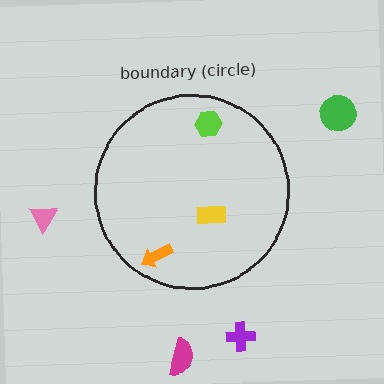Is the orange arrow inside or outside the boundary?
Inside.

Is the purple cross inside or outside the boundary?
Outside.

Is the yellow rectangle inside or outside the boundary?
Inside.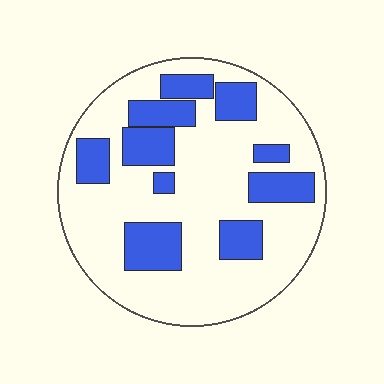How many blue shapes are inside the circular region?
10.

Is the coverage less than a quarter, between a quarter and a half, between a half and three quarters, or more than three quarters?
Between a quarter and a half.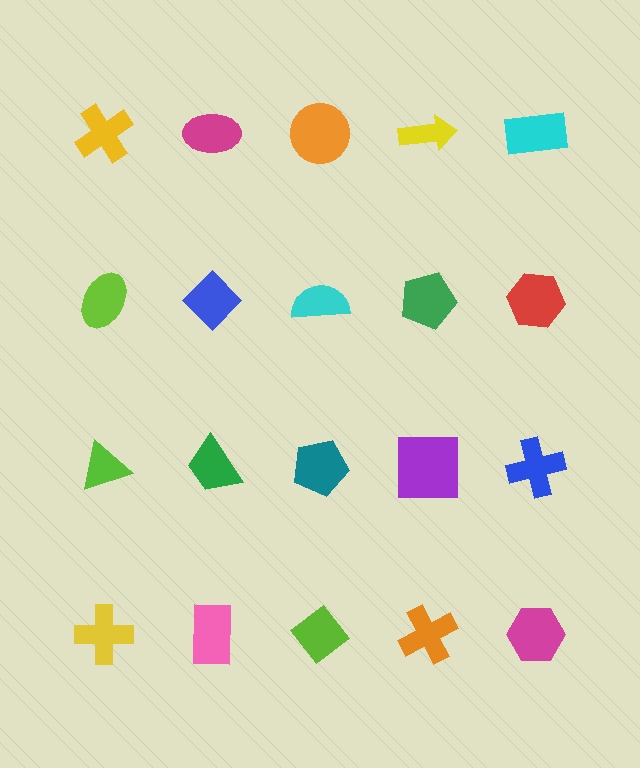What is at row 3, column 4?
A purple square.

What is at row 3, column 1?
A lime triangle.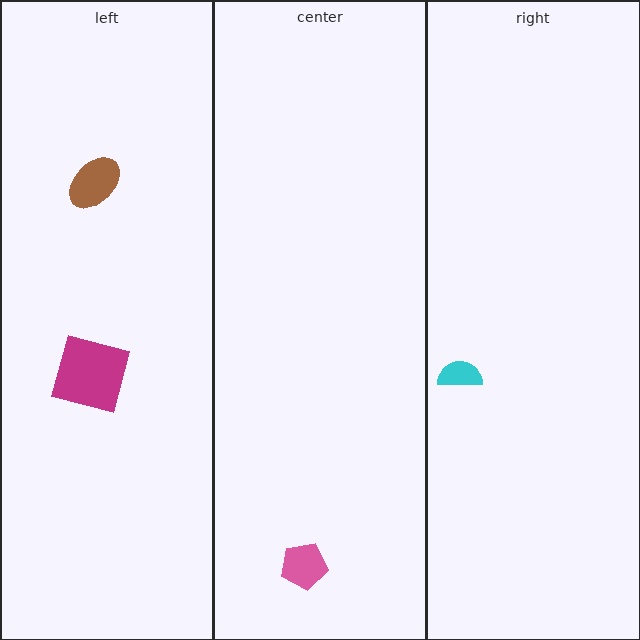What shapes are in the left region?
The brown ellipse, the magenta square.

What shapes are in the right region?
The cyan semicircle.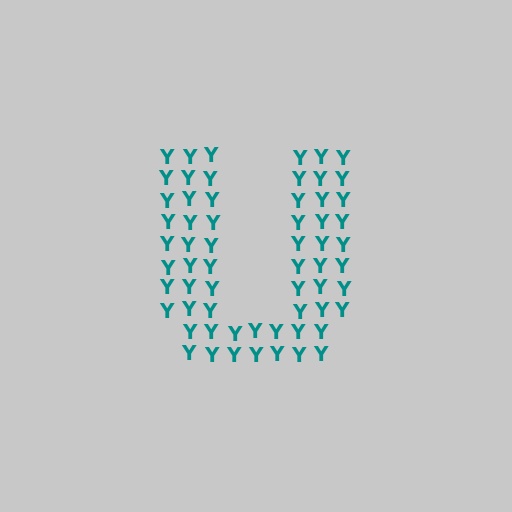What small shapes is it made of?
It is made of small letter Y's.